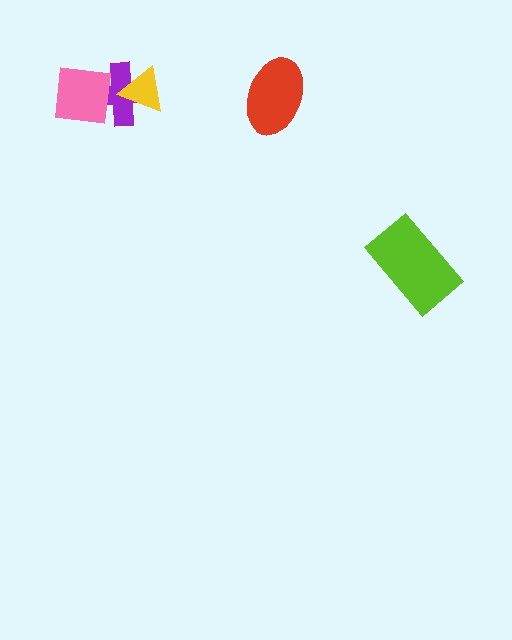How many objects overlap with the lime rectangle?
0 objects overlap with the lime rectangle.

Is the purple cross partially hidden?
Yes, it is partially covered by another shape.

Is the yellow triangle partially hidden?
No, no other shape covers it.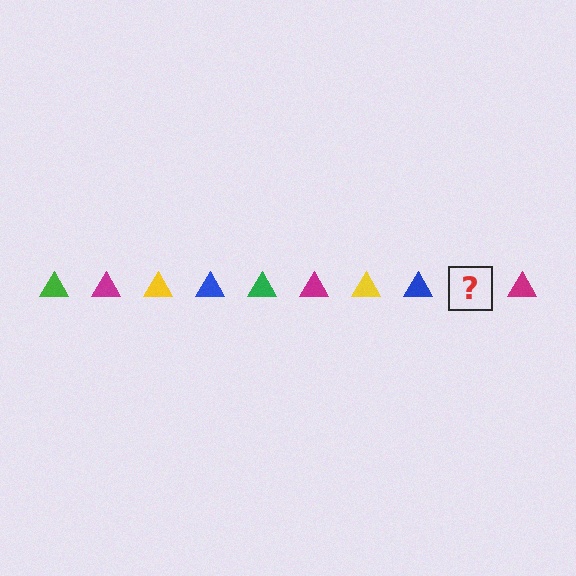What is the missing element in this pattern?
The missing element is a green triangle.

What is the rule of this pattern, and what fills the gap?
The rule is that the pattern cycles through green, magenta, yellow, blue triangles. The gap should be filled with a green triangle.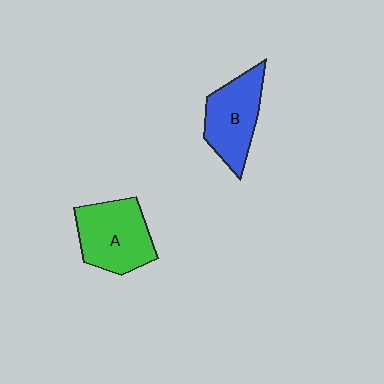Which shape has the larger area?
Shape A (green).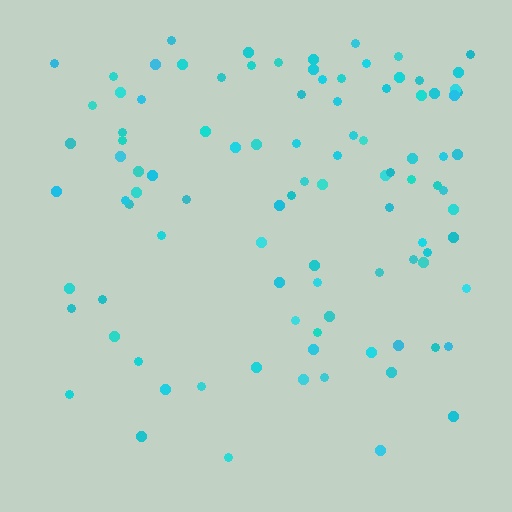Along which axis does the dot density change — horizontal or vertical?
Vertical.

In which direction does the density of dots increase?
From bottom to top, with the top side densest.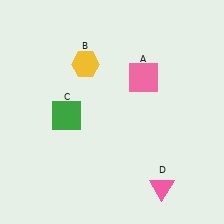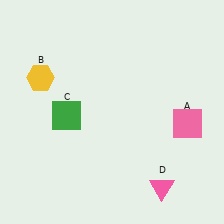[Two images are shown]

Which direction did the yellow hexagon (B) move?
The yellow hexagon (B) moved left.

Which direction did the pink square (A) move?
The pink square (A) moved down.